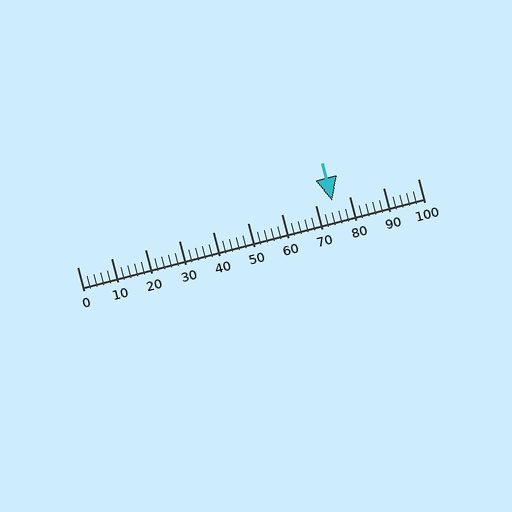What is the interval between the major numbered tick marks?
The major tick marks are spaced 10 units apart.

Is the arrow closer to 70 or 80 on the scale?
The arrow is closer to 70.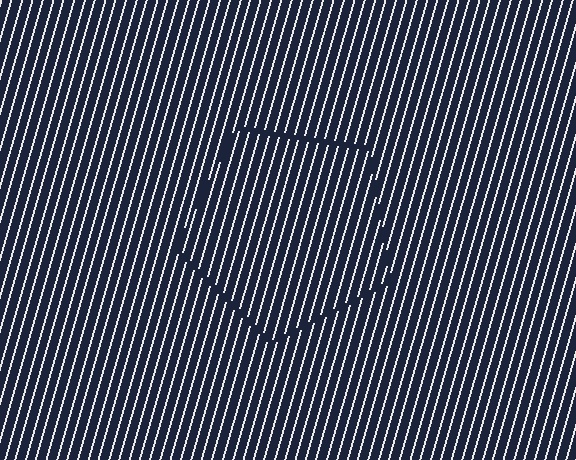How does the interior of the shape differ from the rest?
The interior of the shape contains the same grating, shifted by half a period — the contour is defined by the phase discontinuity where line-ends from the inner and outer gratings abut.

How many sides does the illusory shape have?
5 sides — the line-ends trace a pentagon.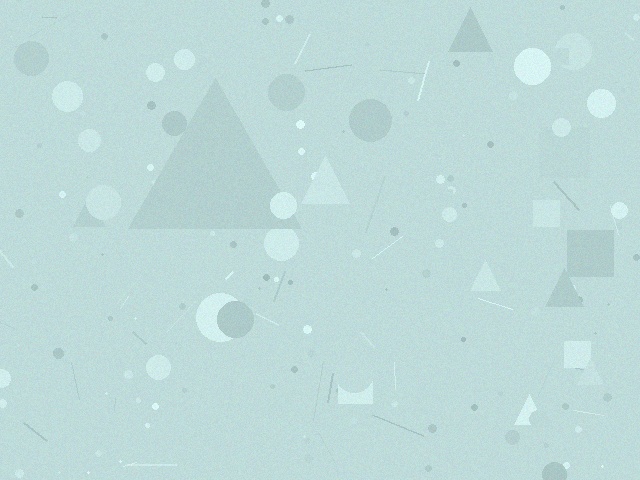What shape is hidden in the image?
A triangle is hidden in the image.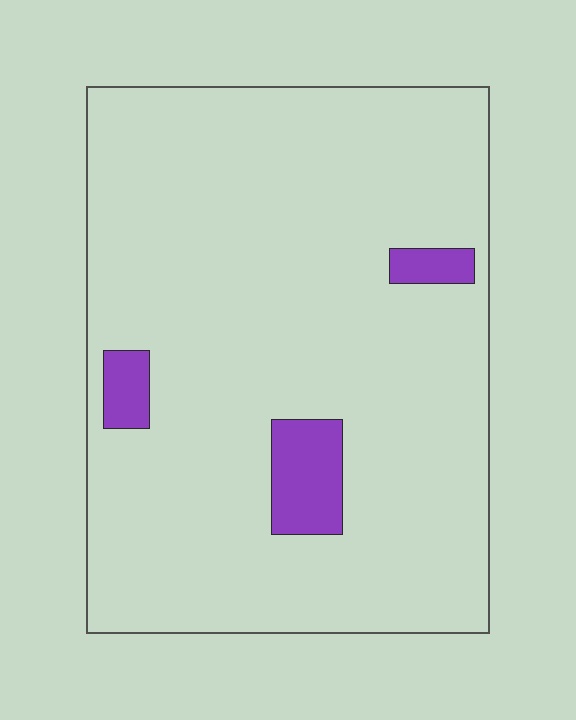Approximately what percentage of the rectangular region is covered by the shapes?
Approximately 5%.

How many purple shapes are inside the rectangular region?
3.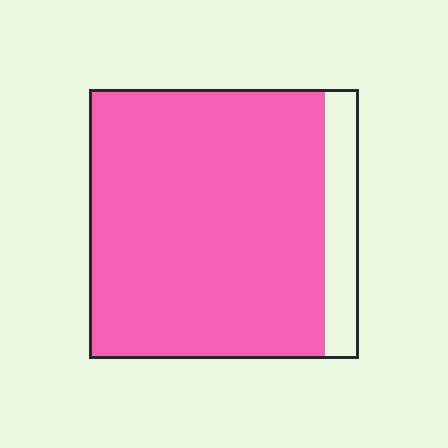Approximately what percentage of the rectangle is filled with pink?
Approximately 85%.